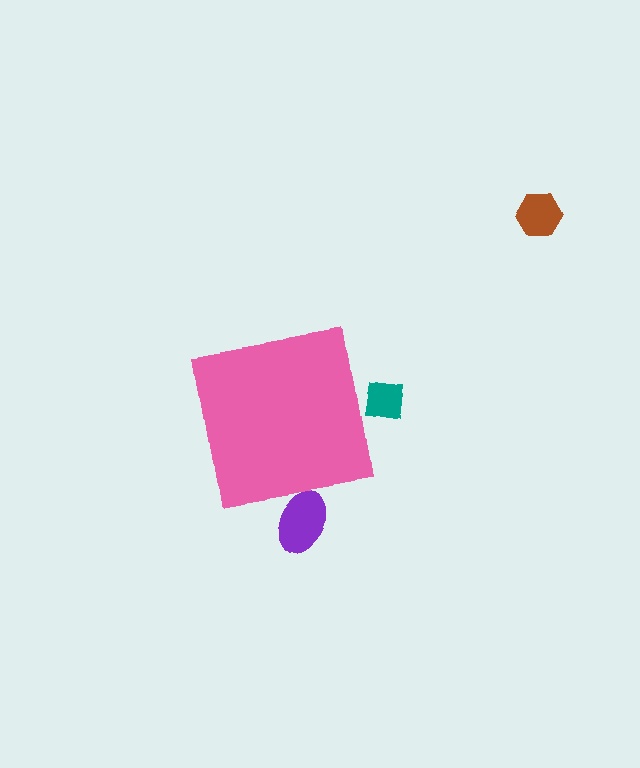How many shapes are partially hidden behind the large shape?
2 shapes are partially hidden.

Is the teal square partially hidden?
Yes, the teal square is partially hidden behind the pink square.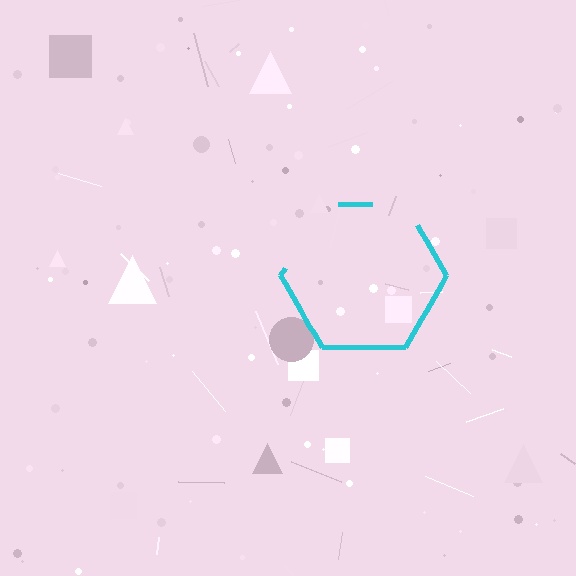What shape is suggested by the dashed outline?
The dashed outline suggests a hexagon.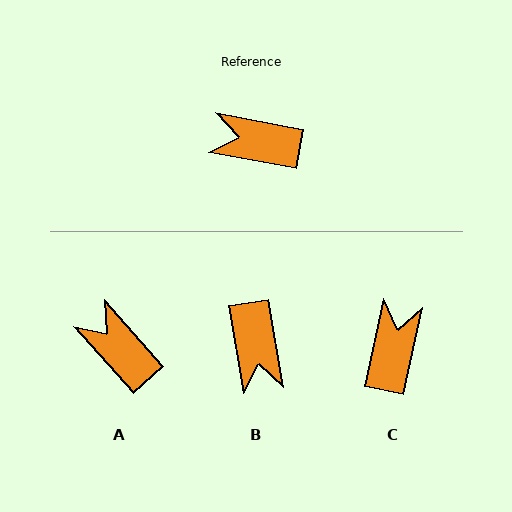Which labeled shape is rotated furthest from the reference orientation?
B, about 110 degrees away.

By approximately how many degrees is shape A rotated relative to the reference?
Approximately 38 degrees clockwise.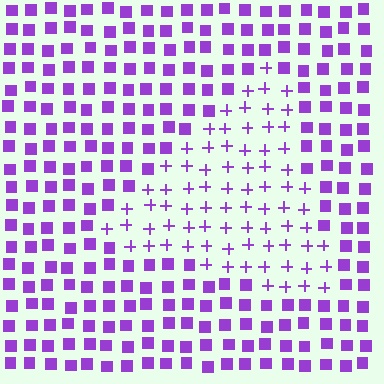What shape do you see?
I see a triangle.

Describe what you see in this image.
The image is filled with small purple elements arranged in a uniform grid. A triangle-shaped region contains plus signs, while the surrounding area contains squares. The boundary is defined purely by the change in element shape.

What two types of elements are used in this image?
The image uses plus signs inside the triangle region and squares outside it.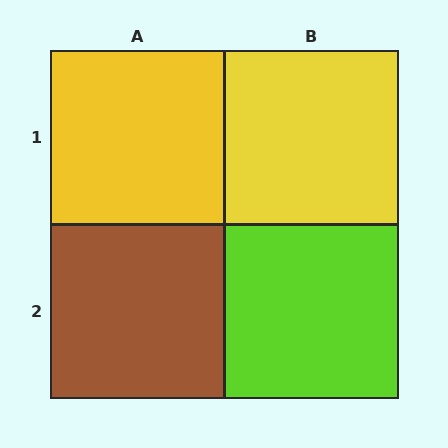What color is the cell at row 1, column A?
Yellow.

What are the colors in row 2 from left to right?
Brown, lime.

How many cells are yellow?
2 cells are yellow.